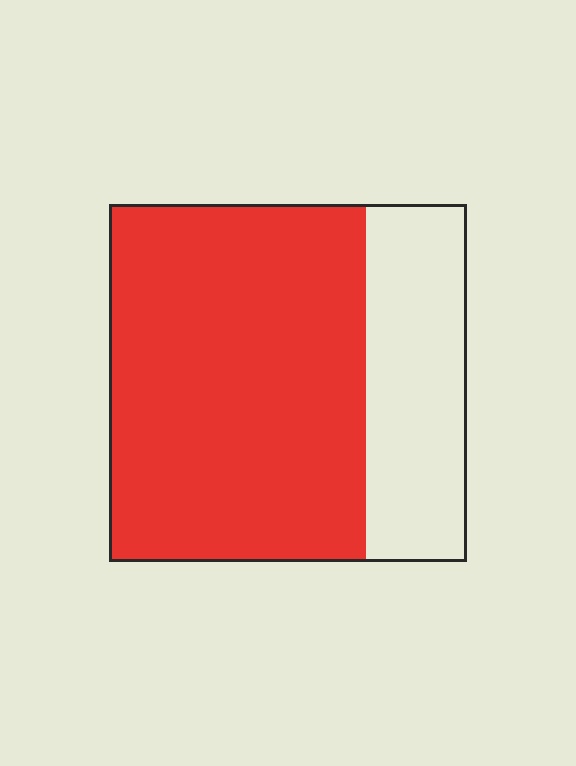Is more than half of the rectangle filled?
Yes.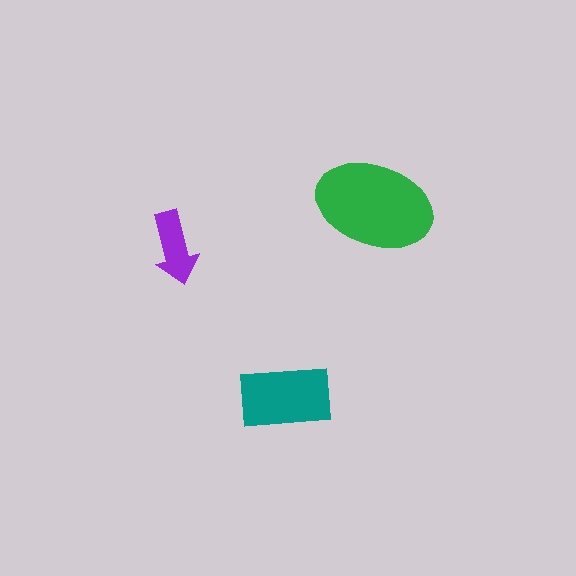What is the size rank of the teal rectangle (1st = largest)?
2nd.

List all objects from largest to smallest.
The green ellipse, the teal rectangle, the purple arrow.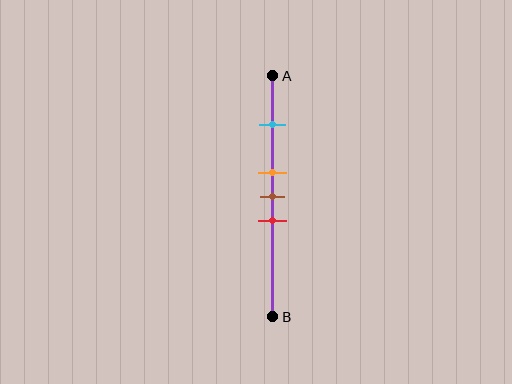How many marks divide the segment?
There are 4 marks dividing the segment.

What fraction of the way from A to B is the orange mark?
The orange mark is approximately 40% (0.4) of the way from A to B.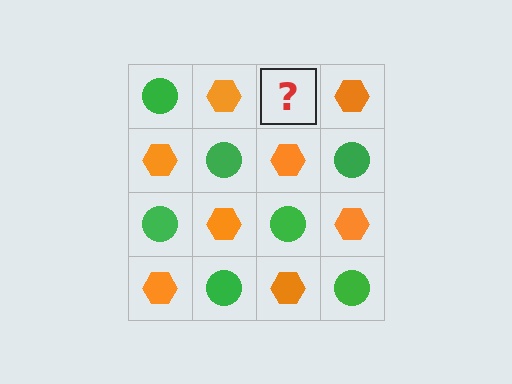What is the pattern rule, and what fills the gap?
The rule is that it alternates green circle and orange hexagon in a checkerboard pattern. The gap should be filled with a green circle.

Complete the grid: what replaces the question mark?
The question mark should be replaced with a green circle.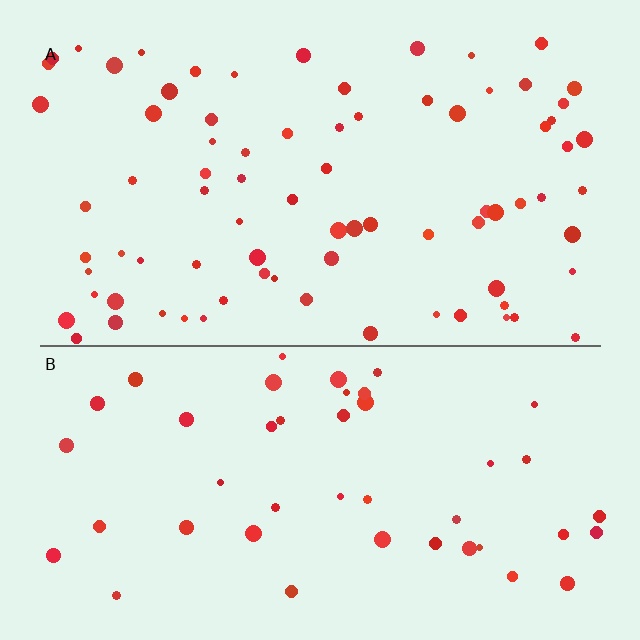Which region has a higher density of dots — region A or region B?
A (the top).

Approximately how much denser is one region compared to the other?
Approximately 1.8× — region A over region B.